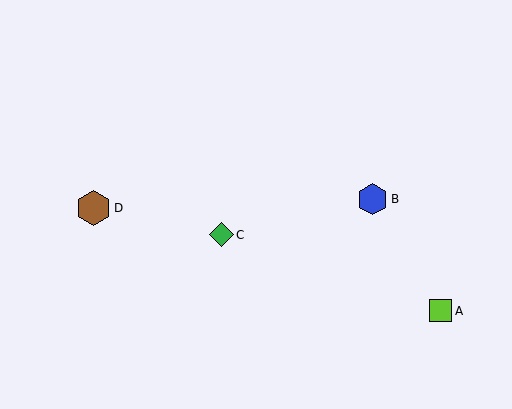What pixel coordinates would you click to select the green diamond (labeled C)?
Click at (221, 235) to select the green diamond C.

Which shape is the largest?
The brown hexagon (labeled D) is the largest.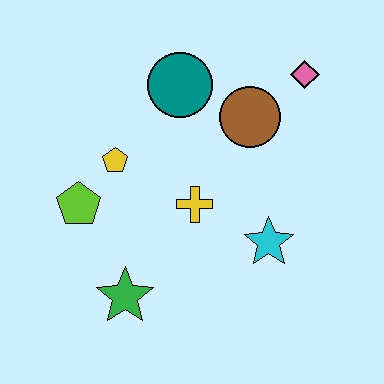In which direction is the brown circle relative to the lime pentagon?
The brown circle is to the right of the lime pentagon.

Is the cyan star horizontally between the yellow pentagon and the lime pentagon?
No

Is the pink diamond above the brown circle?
Yes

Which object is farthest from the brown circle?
The green star is farthest from the brown circle.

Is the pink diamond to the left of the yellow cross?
No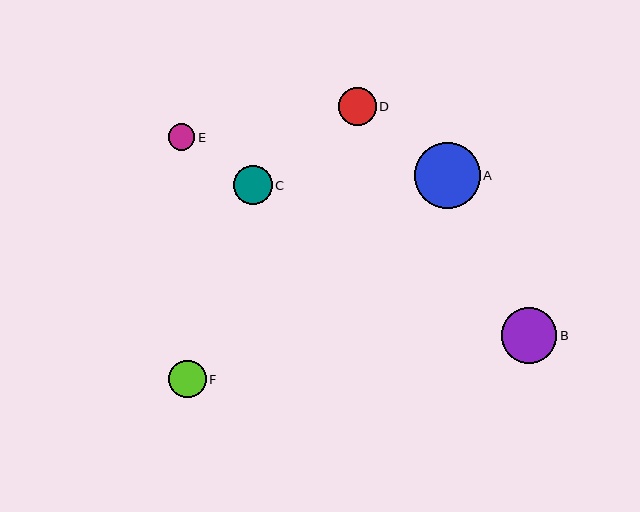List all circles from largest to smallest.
From largest to smallest: A, B, C, D, F, E.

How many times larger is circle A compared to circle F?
Circle A is approximately 1.7 times the size of circle F.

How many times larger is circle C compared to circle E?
Circle C is approximately 1.5 times the size of circle E.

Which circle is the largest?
Circle A is the largest with a size of approximately 66 pixels.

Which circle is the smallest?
Circle E is the smallest with a size of approximately 27 pixels.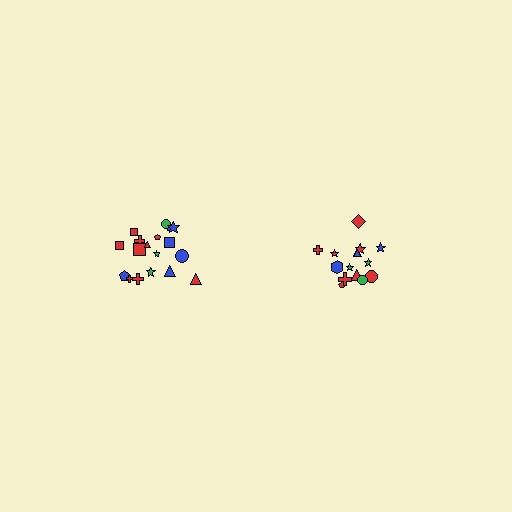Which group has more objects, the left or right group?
The left group.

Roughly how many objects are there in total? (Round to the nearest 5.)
Roughly 35 objects in total.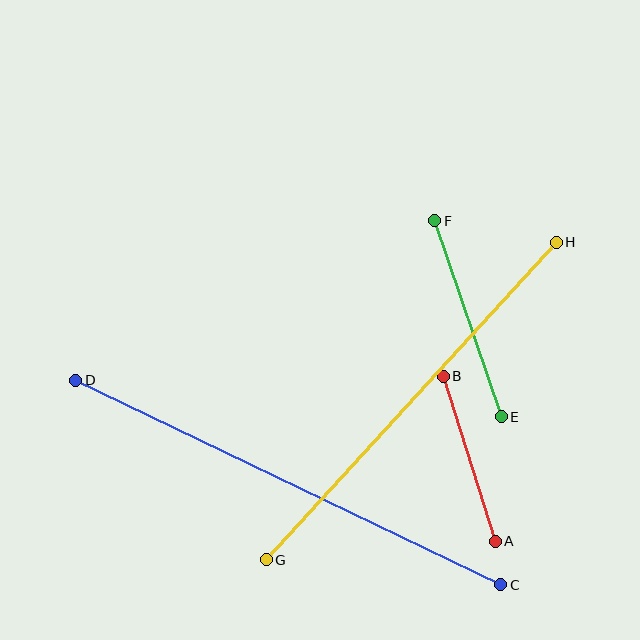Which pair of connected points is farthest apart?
Points C and D are farthest apart.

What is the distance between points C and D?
The distance is approximately 471 pixels.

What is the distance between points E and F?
The distance is approximately 207 pixels.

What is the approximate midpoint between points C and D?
The midpoint is at approximately (288, 483) pixels.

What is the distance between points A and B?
The distance is approximately 173 pixels.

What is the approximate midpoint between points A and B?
The midpoint is at approximately (469, 459) pixels.